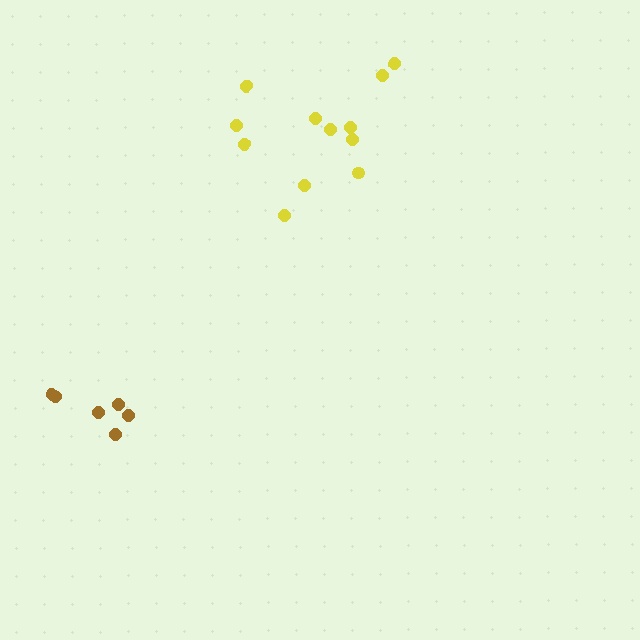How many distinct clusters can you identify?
There are 2 distinct clusters.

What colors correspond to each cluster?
The clusters are colored: yellow, brown.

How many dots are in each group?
Group 1: 12 dots, Group 2: 6 dots (18 total).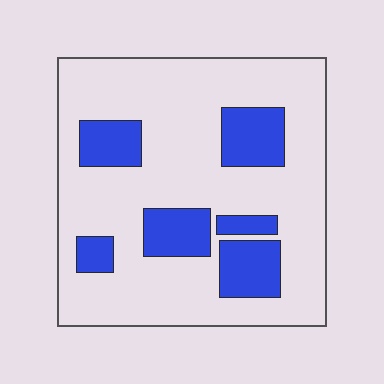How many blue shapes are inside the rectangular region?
6.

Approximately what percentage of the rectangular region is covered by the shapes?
Approximately 20%.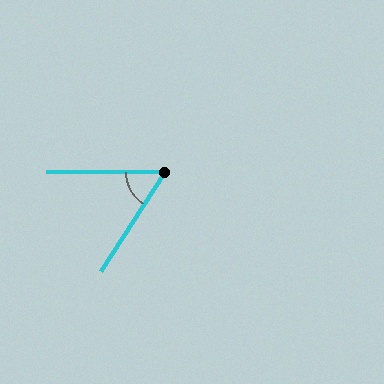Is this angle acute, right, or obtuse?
It is acute.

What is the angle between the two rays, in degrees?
Approximately 57 degrees.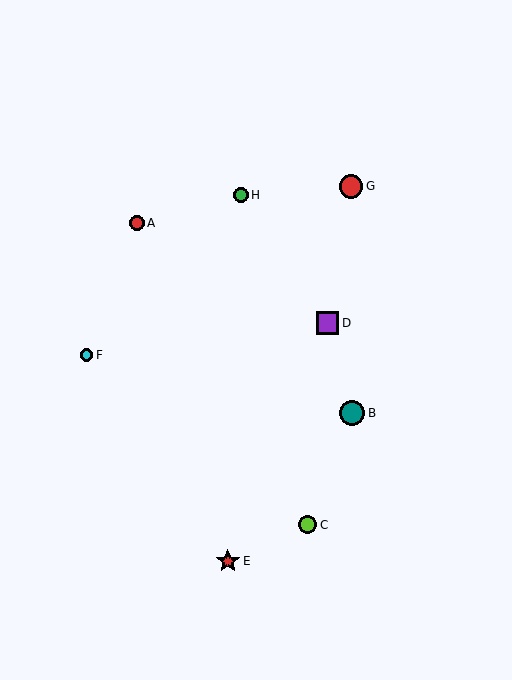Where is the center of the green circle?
The center of the green circle is at (241, 195).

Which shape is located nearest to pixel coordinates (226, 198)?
The green circle (labeled H) at (241, 195) is nearest to that location.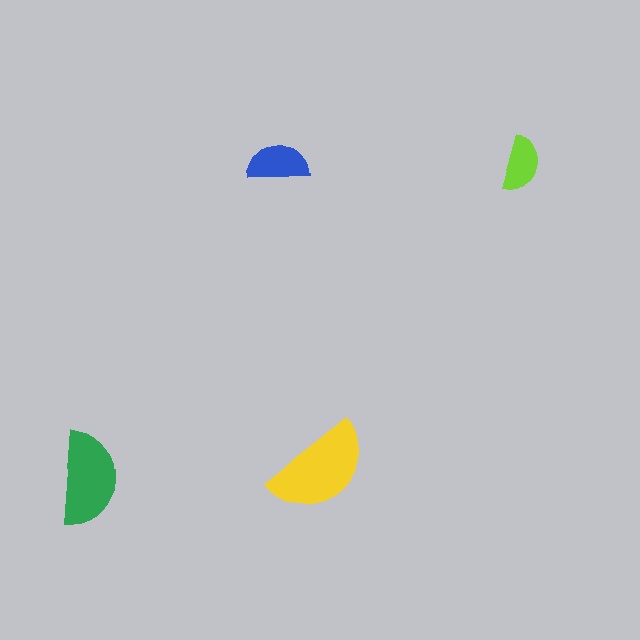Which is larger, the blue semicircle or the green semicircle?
The green one.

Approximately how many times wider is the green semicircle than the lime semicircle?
About 1.5 times wider.